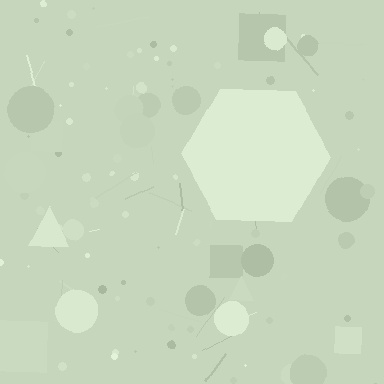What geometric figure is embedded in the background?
A hexagon is embedded in the background.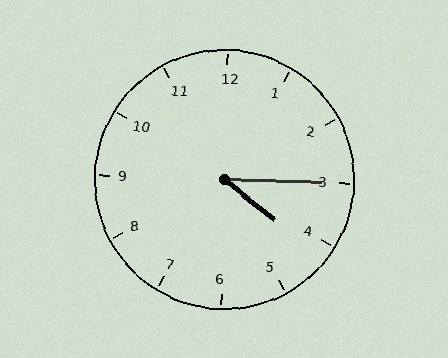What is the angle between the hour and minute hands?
Approximately 38 degrees.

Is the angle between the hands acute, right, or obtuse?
It is acute.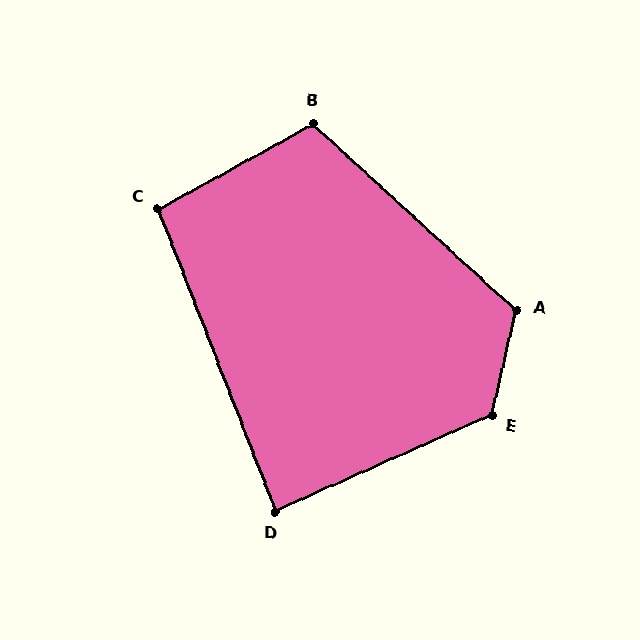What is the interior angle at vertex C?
Approximately 98 degrees (obtuse).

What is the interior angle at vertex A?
Approximately 119 degrees (obtuse).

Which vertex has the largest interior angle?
E, at approximately 127 degrees.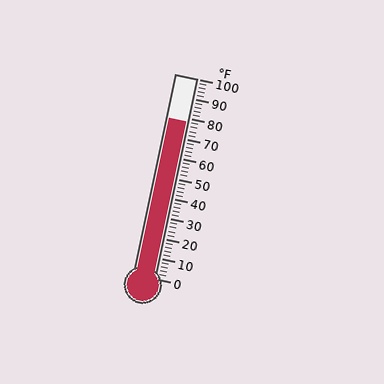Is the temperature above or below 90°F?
The temperature is below 90°F.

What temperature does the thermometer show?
The thermometer shows approximately 78°F.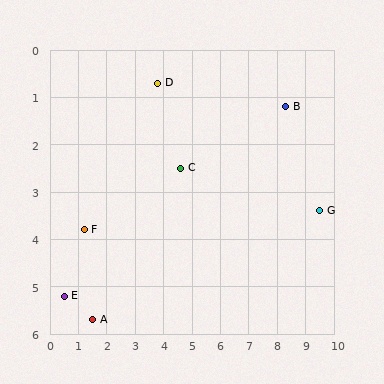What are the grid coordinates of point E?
Point E is at approximately (0.5, 5.2).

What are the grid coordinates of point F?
Point F is at approximately (1.2, 3.8).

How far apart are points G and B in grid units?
Points G and B are about 2.5 grid units apart.